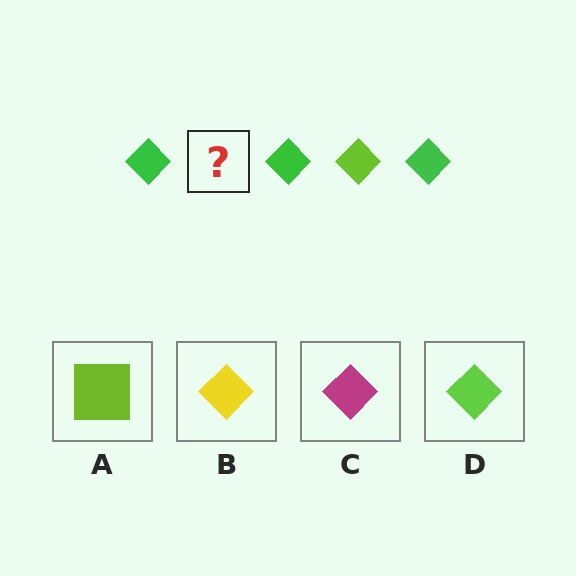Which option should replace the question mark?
Option D.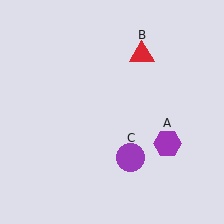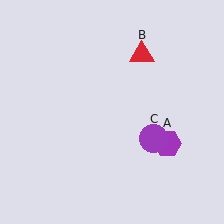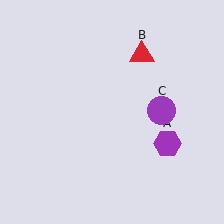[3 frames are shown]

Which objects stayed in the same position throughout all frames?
Purple hexagon (object A) and red triangle (object B) remained stationary.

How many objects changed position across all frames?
1 object changed position: purple circle (object C).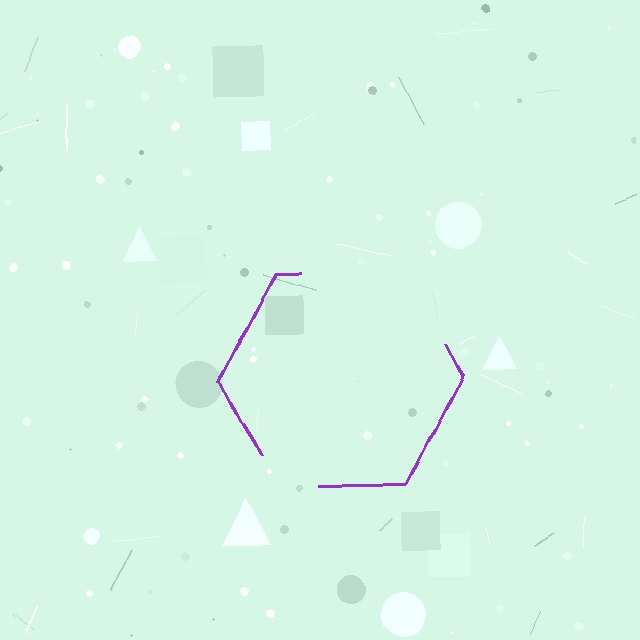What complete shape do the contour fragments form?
The contour fragments form a hexagon.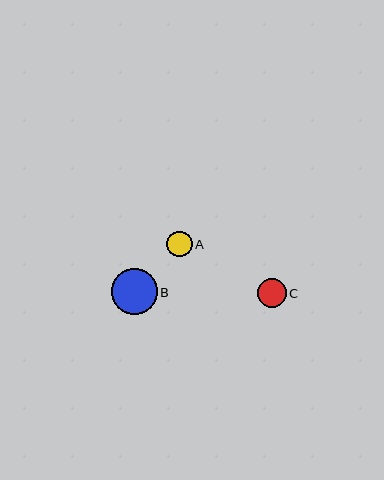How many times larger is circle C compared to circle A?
Circle C is approximately 1.1 times the size of circle A.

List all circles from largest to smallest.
From largest to smallest: B, C, A.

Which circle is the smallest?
Circle A is the smallest with a size of approximately 25 pixels.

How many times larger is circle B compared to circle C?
Circle B is approximately 1.6 times the size of circle C.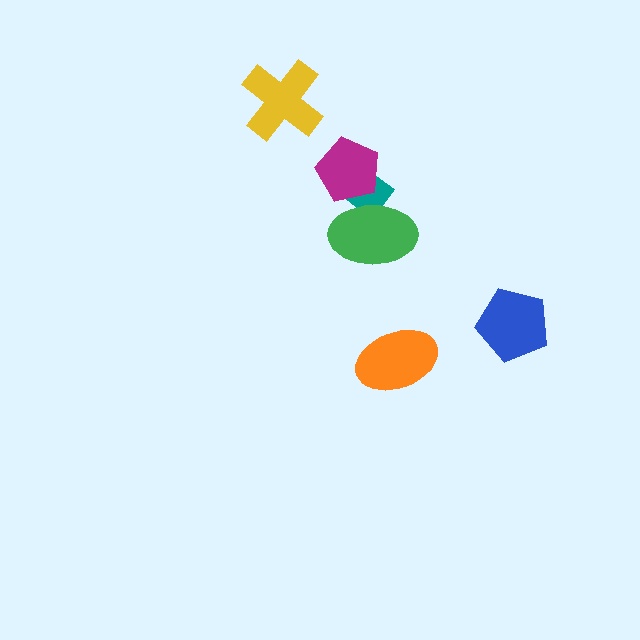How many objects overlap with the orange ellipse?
0 objects overlap with the orange ellipse.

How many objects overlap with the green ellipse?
2 objects overlap with the green ellipse.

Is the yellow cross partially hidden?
No, no other shape covers it.